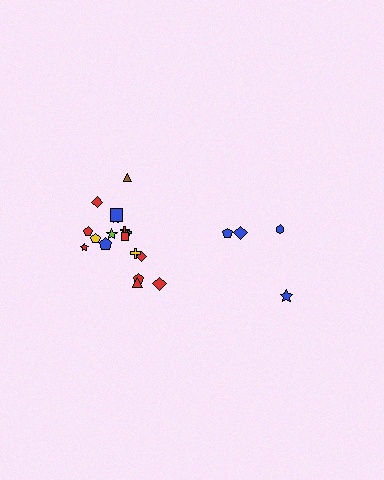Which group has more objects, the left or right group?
The left group.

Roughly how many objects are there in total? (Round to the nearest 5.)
Roughly 20 objects in total.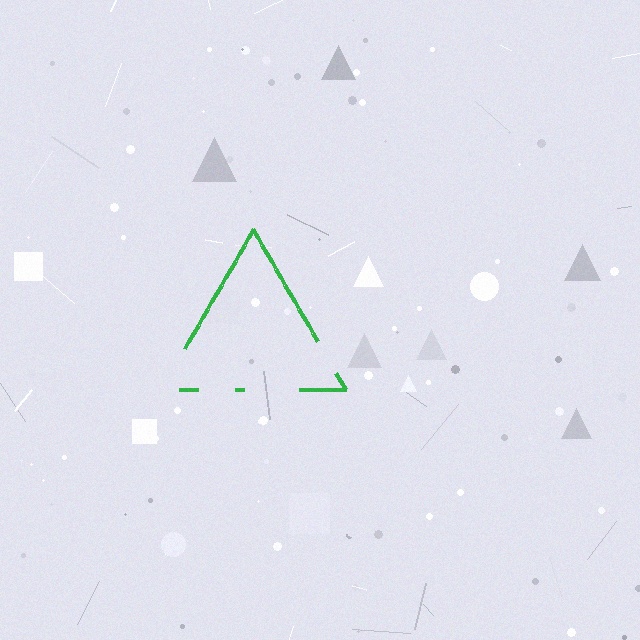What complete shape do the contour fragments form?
The contour fragments form a triangle.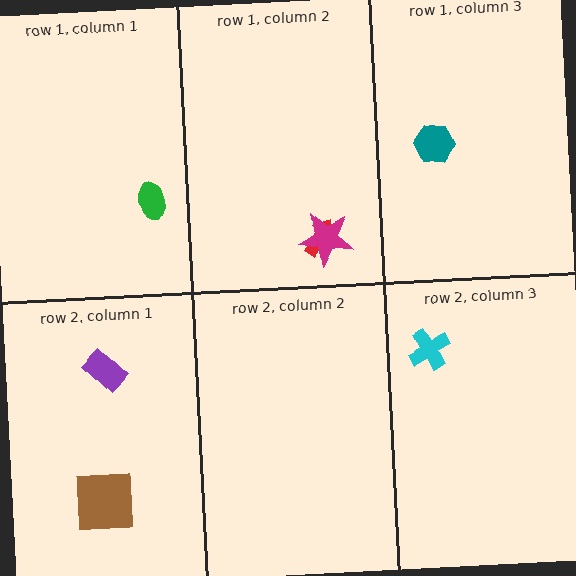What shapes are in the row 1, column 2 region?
The red arrow, the magenta star.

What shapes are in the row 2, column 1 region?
The purple rectangle, the brown square.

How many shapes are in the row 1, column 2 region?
2.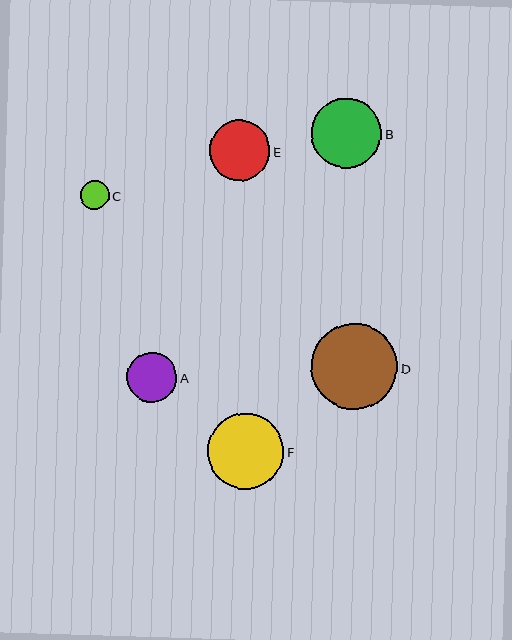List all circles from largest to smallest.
From largest to smallest: D, F, B, E, A, C.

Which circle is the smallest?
Circle C is the smallest with a size of approximately 29 pixels.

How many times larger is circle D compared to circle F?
Circle D is approximately 1.1 times the size of circle F.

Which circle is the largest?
Circle D is the largest with a size of approximately 86 pixels.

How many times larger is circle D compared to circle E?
Circle D is approximately 1.4 times the size of circle E.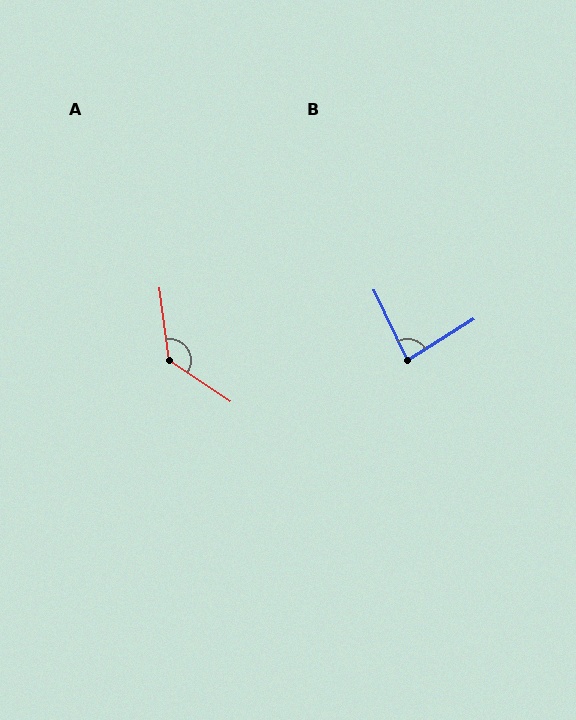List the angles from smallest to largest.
B (84°), A (131°).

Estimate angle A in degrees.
Approximately 131 degrees.